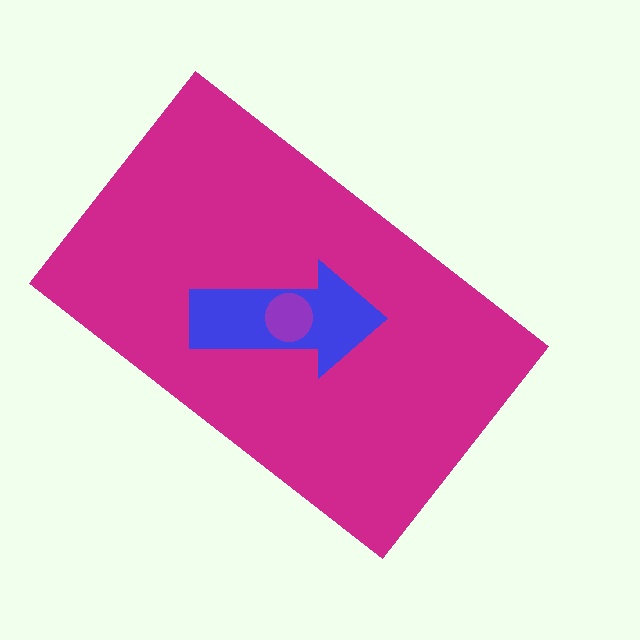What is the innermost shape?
The purple circle.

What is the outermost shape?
The magenta rectangle.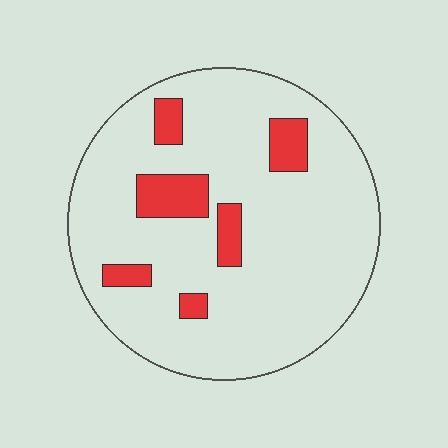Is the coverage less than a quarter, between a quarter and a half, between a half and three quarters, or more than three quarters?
Less than a quarter.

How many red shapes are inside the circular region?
6.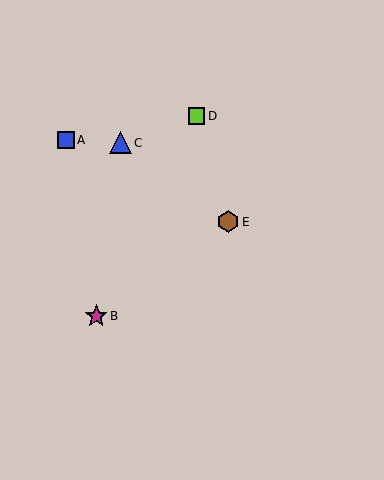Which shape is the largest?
The magenta star (labeled B) is the largest.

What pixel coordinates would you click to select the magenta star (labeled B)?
Click at (96, 316) to select the magenta star B.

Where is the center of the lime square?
The center of the lime square is at (196, 116).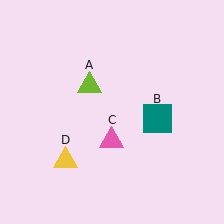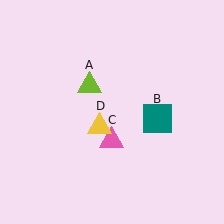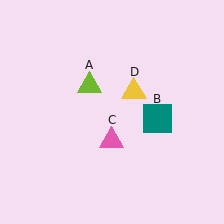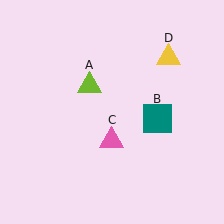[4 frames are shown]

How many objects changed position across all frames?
1 object changed position: yellow triangle (object D).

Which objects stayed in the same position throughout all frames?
Lime triangle (object A) and teal square (object B) and pink triangle (object C) remained stationary.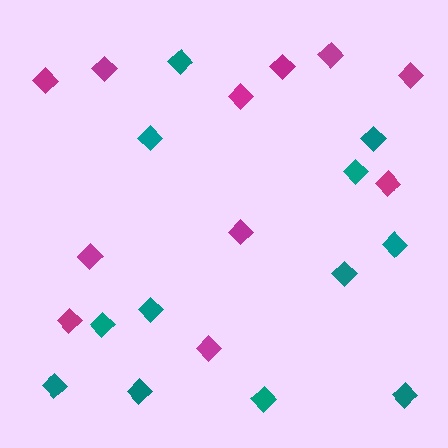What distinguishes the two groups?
There are 2 groups: one group of magenta diamonds (11) and one group of teal diamonds (12).